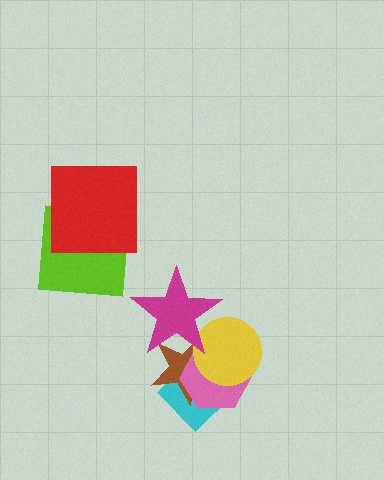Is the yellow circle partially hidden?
Yes, it is partially covered by another shape.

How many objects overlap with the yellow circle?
4 objects overlap with the yellow circle.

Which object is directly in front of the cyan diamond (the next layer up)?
The brown star is directly in front of the cyan diamond.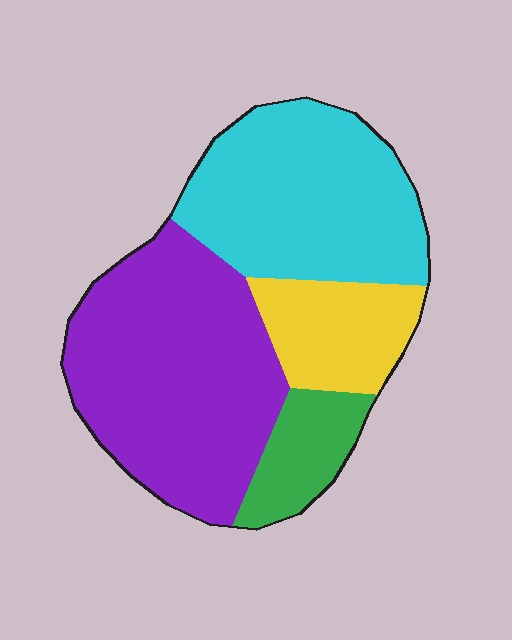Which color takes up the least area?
Green, at roughly 10%.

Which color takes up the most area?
Purple, at roughly 40%.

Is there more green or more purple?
Purple.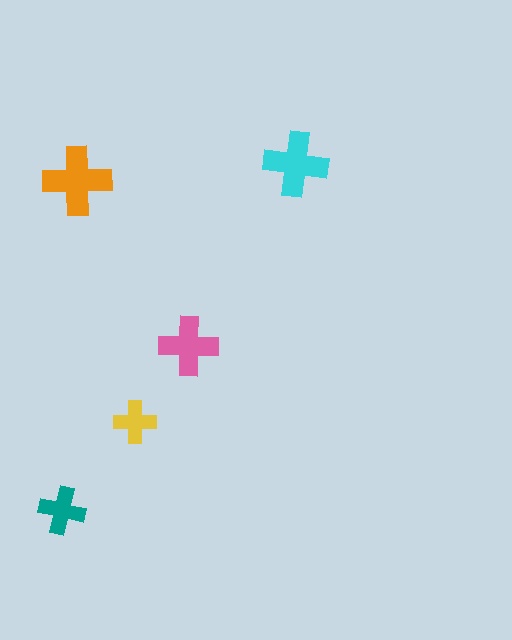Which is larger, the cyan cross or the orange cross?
The orange one.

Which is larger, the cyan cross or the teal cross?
The cyan one.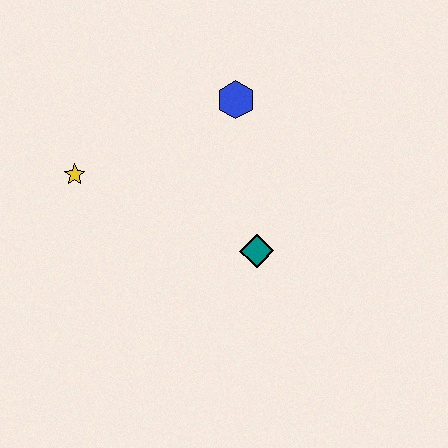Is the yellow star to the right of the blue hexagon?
No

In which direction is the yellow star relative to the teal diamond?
The yellow star is to the left of the teal diamond.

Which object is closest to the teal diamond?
The blue hexagon is closest to the teal diamond.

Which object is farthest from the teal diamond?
The yellow star is farthest from the teal diamond.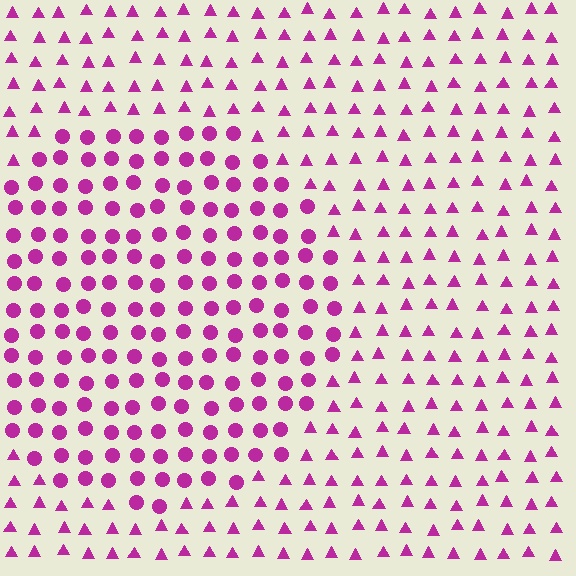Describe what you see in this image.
The image is filled with small magenta elements arranged in a uniform grid. A circle-shaped region contains circles, while the surrounding area contains triangles. The boundary is defined purely by the change in element shape.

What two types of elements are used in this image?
The image uses circles inside the circle region and triangles outside it.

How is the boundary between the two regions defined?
The boundary is defined by a change in element shape: circles inside vs. triangles outside. All elements share the same color and spacing.